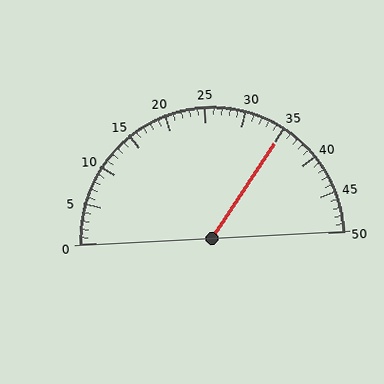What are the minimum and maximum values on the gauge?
The gauge ranges from 0 to 50.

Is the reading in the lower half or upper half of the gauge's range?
The reading is in the upper half of the range (0 to 50).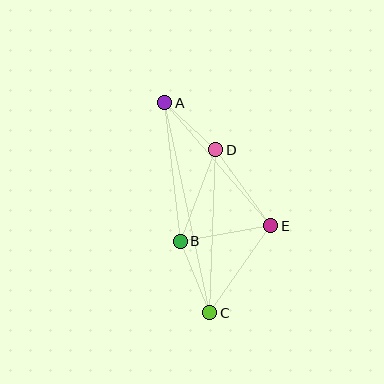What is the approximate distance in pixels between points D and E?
The distance between D and E is approximately 94 pixels.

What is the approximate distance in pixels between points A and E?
The distance between A and E is approximately 162 pixels.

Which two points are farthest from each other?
Points A and C are farthest from each other.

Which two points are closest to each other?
Points A and D are closest to each other.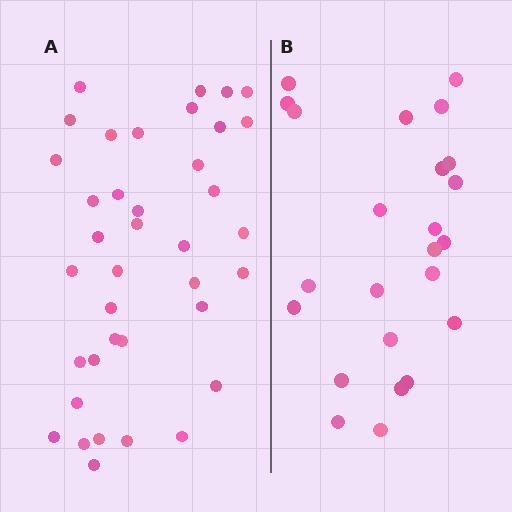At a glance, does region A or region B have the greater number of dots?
Region A (the left region) has more dots.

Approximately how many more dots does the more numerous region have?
Region A has approximately 15 more dots than region B.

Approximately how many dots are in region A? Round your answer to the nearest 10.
About 40 dots. (The exact count is 38, which rounds to 40.)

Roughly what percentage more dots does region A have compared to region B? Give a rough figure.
About 60% more.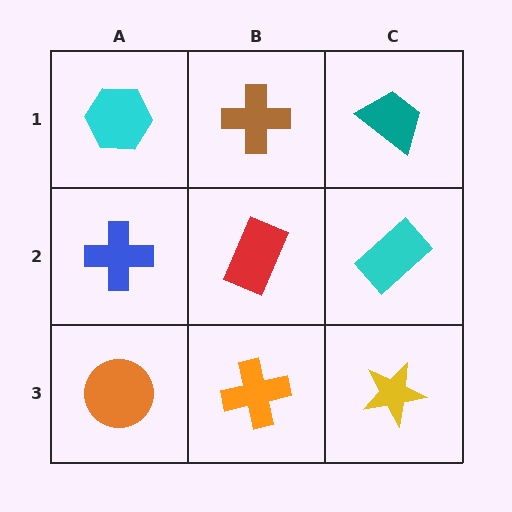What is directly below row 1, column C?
A cyan rectangle.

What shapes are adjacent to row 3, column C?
A cyan rectangle (row 2, column C), an orange cross (row 3, column B).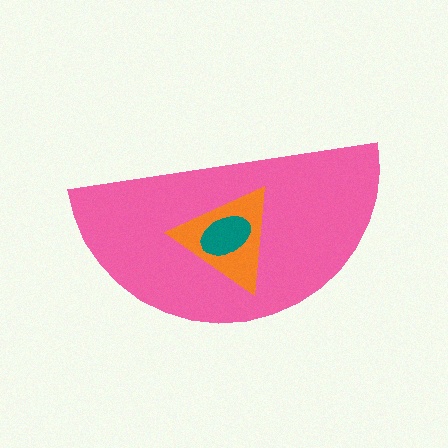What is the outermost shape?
The pink semicircle.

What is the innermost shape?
The teal ellipse.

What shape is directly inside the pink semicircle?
The orange triangle.